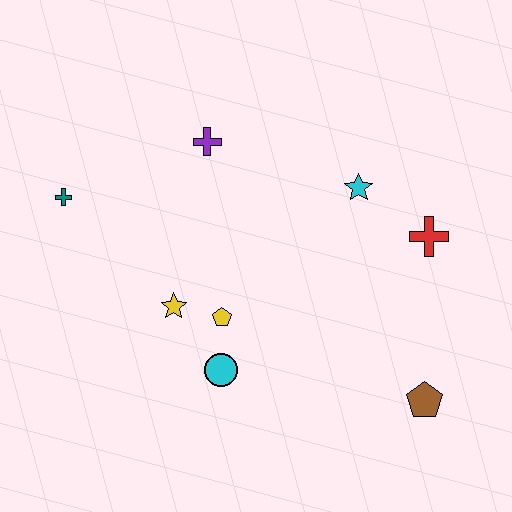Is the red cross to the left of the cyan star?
No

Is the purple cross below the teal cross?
No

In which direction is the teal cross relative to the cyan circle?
The teal cross is above the cyan circle.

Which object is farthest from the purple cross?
The brown pentagon is farthest from the purple cross.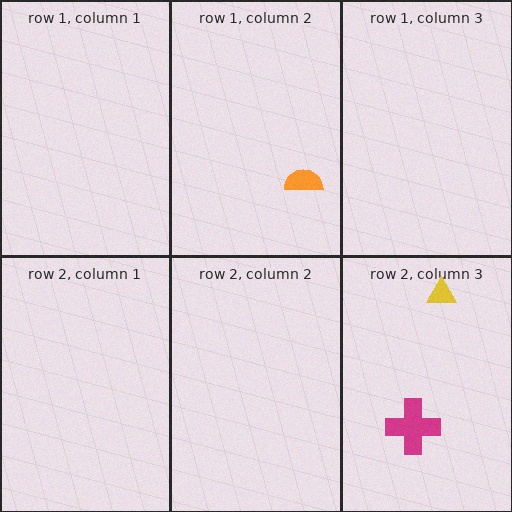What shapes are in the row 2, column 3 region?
The yellow triangle, the magenta cross.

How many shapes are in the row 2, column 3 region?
2.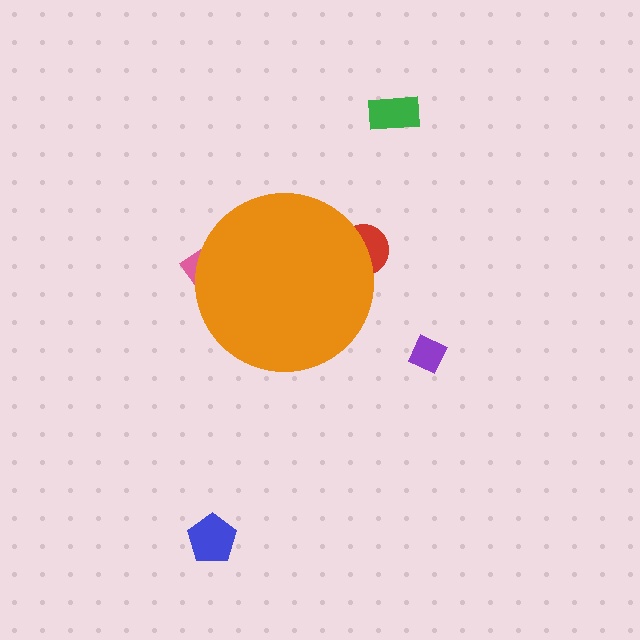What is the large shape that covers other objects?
An orange circle.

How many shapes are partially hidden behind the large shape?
2 shapes are partially hidden.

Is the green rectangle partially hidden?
No, the green rectangle is fully visible.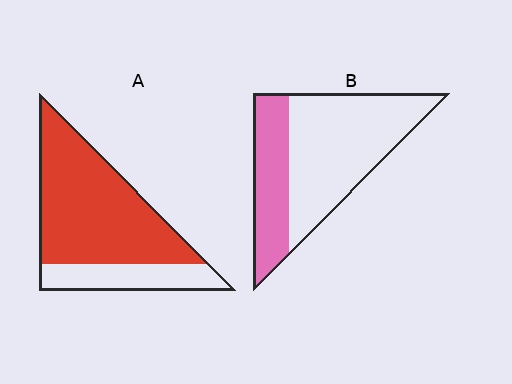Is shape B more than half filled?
No.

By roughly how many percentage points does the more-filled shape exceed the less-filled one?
By roughly 40 percentage points (A over B).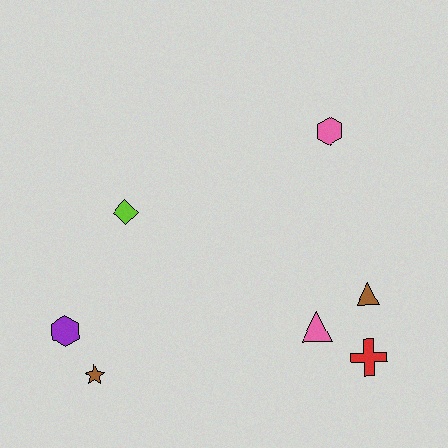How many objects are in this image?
There are 7 objects.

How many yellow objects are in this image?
There are no yellow objects.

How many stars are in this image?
There is 1 star.